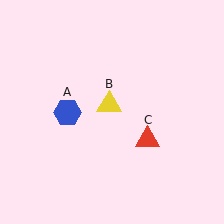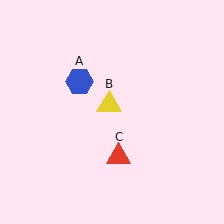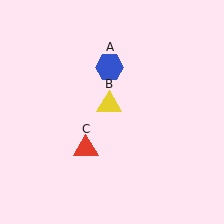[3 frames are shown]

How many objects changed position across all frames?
2 objects changed position: blue hexagon (object A), red triangle (object C).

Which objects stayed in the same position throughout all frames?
Yellow triangle (object B) remained stationary.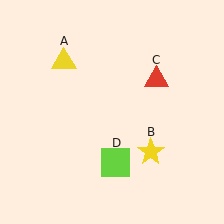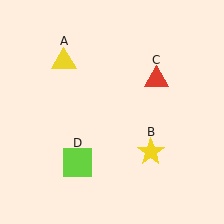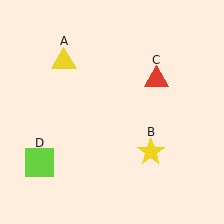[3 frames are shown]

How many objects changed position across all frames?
1 object changed position: lime square (object D).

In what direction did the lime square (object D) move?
The lime square (object D) moved left.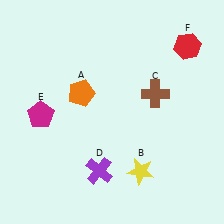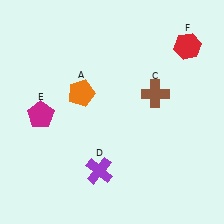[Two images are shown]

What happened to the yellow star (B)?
The yellow star (B) was removed in Image 2. It was in the bottom-right area of Image 1.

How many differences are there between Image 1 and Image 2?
There is 1 difference between the two images.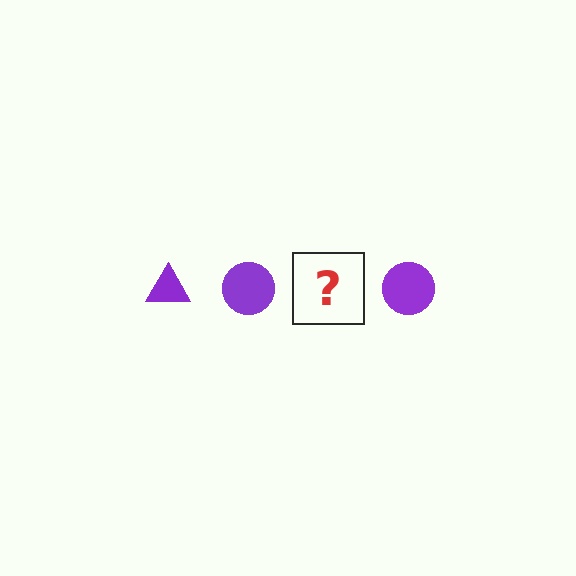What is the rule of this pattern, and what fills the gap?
The rule is that the pattern cycles through triangle, circle shapes in purple. The gap should be filled with a purple triangle.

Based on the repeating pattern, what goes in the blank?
The blank should be a purple triangle.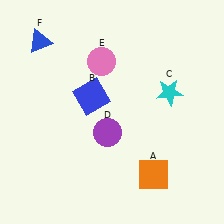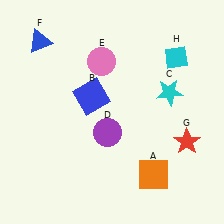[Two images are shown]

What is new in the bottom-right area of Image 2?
A red star (G) was added in the bottom-right area of Image 2.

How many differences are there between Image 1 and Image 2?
There are 2 differences between the two images.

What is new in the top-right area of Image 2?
A cyan diamond (H) was added in the top-right area of Image 2.